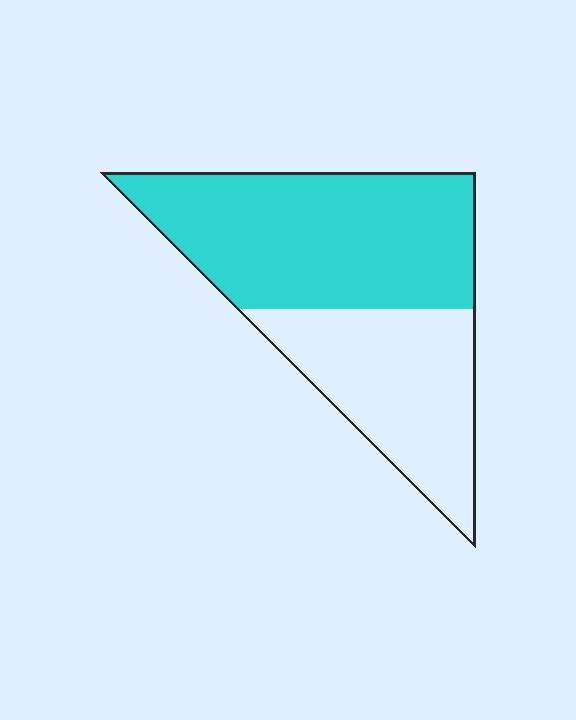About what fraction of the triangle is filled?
About three fifths (3/5).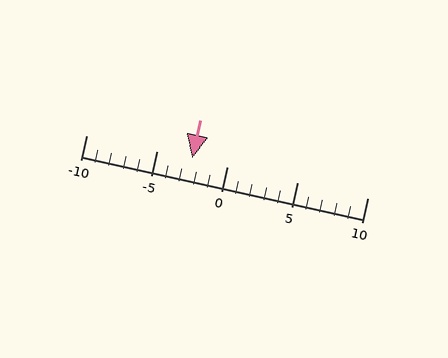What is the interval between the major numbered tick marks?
The major tick marks are spaced 5 units apart.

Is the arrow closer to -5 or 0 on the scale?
The arrow is closer to 0.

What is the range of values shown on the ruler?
The ruler shows values from -10 to 10.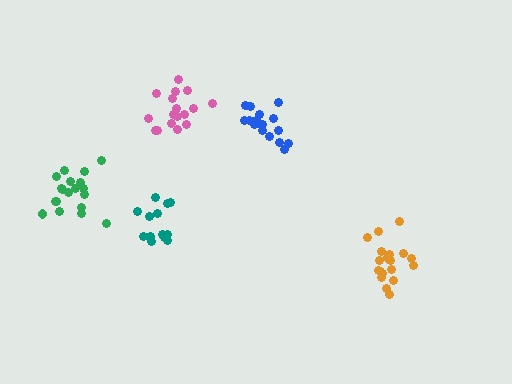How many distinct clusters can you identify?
There are 5 distinct clusters.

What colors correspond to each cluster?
The clusters are colored: orange, blue, teal, pink, green.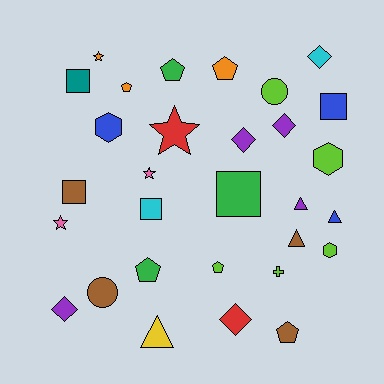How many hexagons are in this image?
There are 3 hexagons.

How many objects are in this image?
There are 30 objects.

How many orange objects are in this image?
There are 3 orange objects.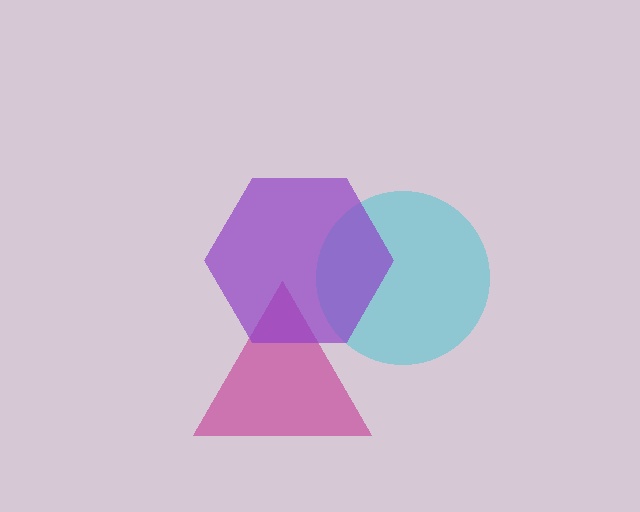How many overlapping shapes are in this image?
There are 3 overlapping shapes in the image.